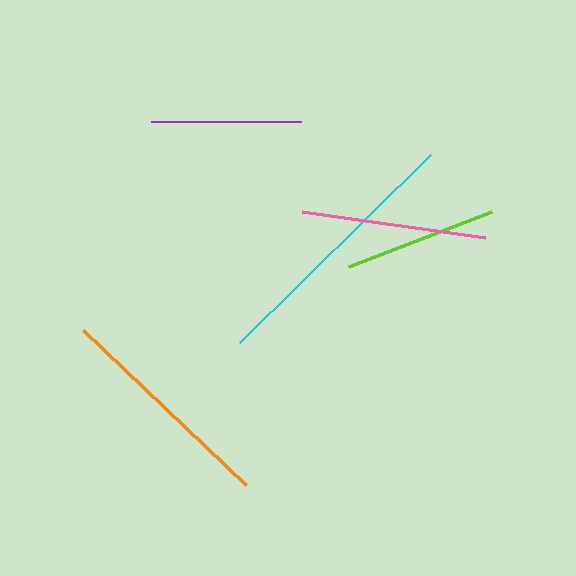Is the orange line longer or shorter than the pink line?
The orange line is longer than the pink line.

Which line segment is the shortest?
The purple line is the shortest at approximately 150 pixels.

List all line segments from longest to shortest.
From longest to shortest: cyan, orange, pink, lime, purple.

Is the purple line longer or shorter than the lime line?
The lime line is longer than the purple line.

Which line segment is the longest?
The cyan line is the longest at approximately 268 pixels.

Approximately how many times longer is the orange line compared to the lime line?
The orange line is approximately 1.5 times the length of the lime line.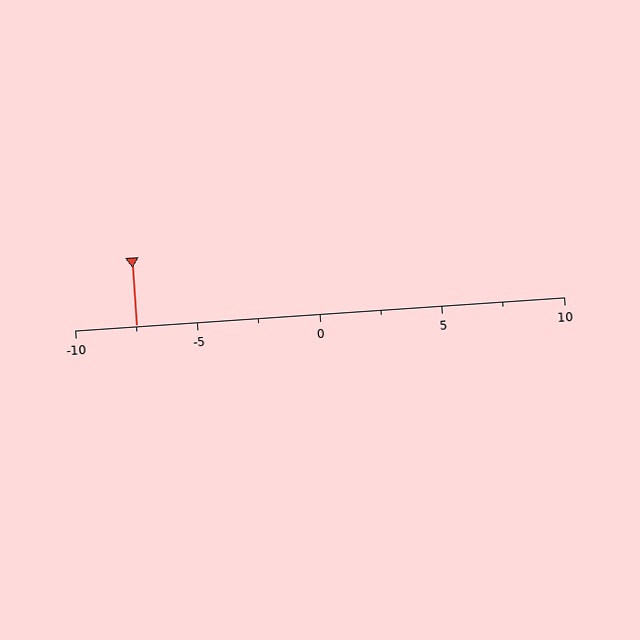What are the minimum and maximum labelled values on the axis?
The axis runs from -10 to 10.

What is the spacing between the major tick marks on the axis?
The major ticks are spaced 5 apart.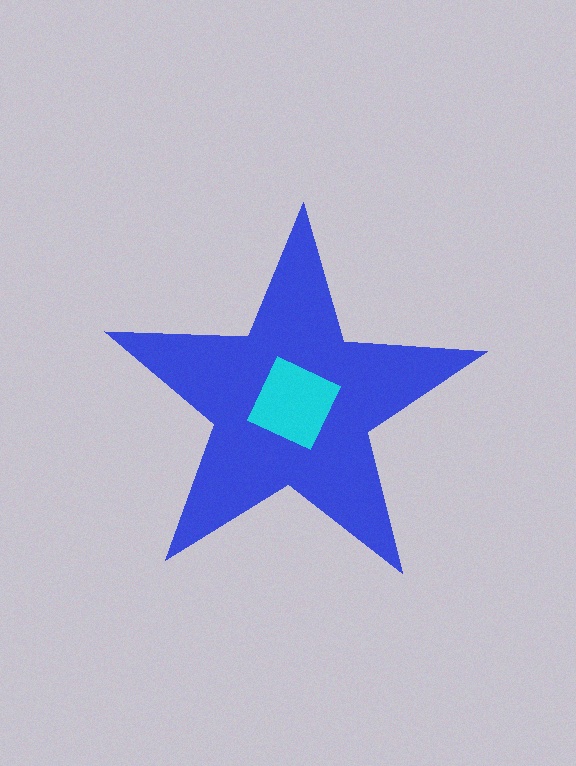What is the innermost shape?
The cyan diamond.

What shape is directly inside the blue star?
The cyan diamond.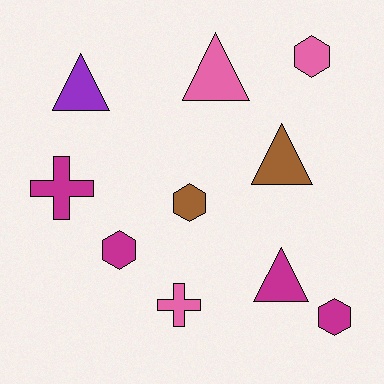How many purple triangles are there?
There is 1 purple triangle.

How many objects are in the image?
There are 10 objects.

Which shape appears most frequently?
Hexagon, with 4 objects.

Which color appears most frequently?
Magenta, with 4 objects.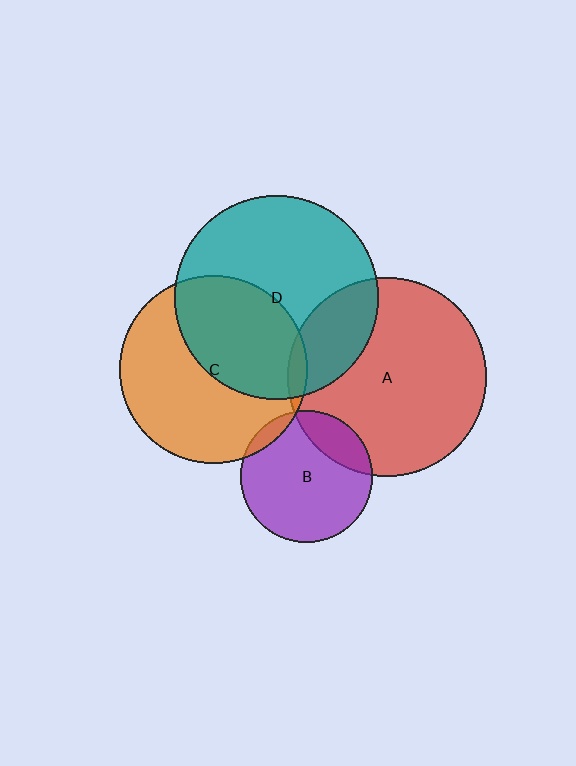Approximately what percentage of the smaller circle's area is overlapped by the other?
Approximately 5%.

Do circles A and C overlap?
Yes.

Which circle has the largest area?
Circle D (teal).